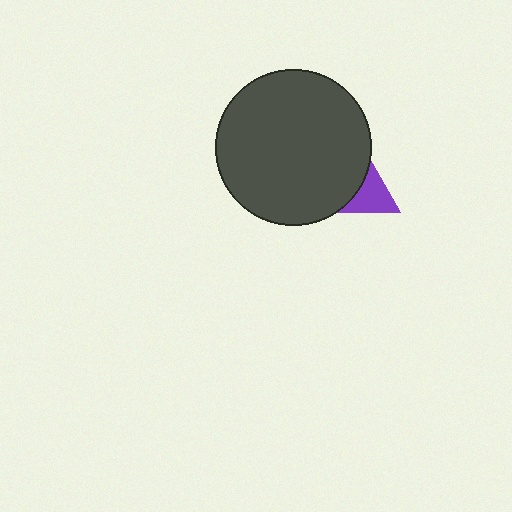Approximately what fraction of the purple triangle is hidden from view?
Roughly 66% of the purple triangle is hidden behind the dark gray circle.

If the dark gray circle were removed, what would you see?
You would see the complete purple triangle.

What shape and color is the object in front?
The object in front is a dark gray circle.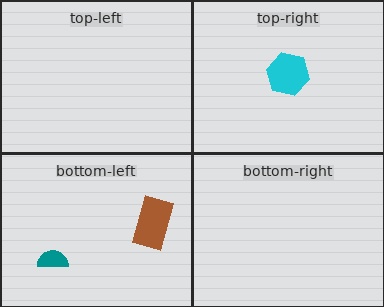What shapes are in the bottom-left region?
The teal semicircle, the brown rectangle.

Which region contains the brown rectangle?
The bottom-left region.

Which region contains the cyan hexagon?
The top-right region.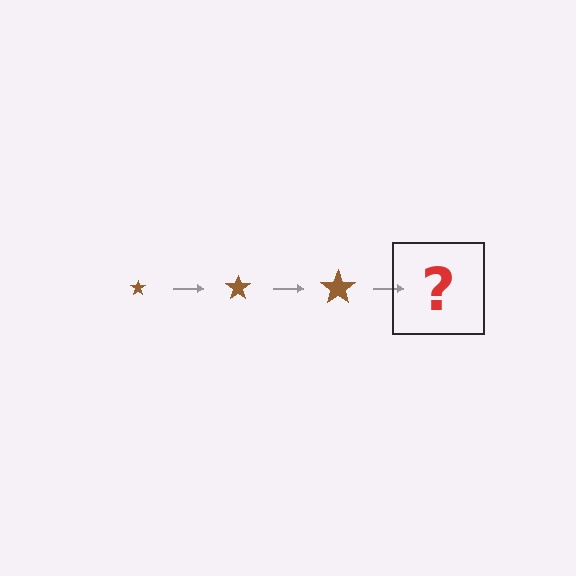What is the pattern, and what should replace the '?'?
The pattern is that the star gets progressively larger each step. The '?' should be a brown star, larger than the previous one.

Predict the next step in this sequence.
The next step is a brown star, larger than the previous one.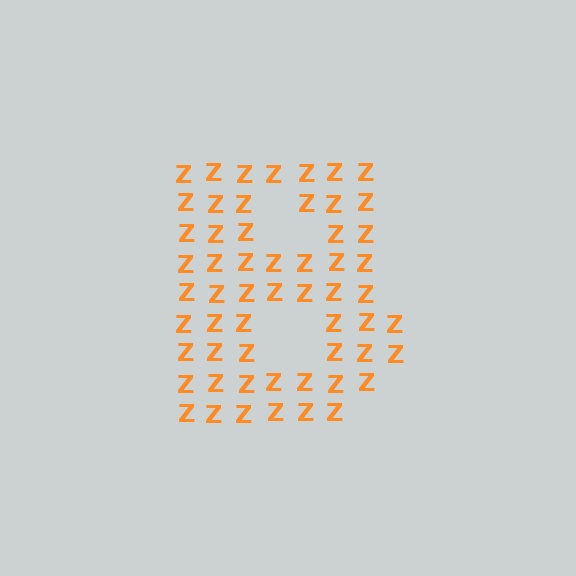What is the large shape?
The large shape is the letter B.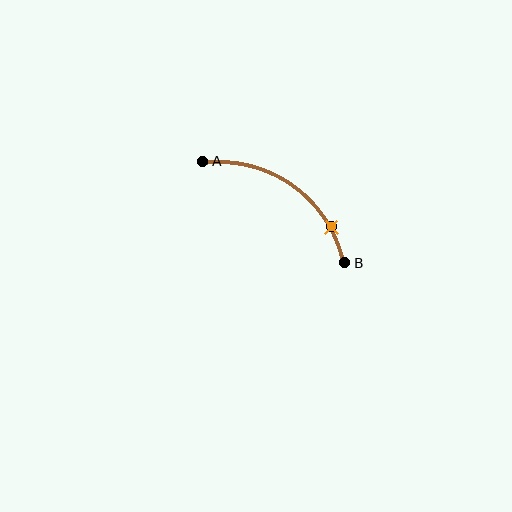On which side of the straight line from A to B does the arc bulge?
The arc bulges above and to the right of the straight line connecting A and B.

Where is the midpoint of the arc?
The arc midpoint is the point on the curve farthest from the straight line joining A and B. It sits above and to the right of that line.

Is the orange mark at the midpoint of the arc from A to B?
No. The orange mark lies on the arc but is closer to endpoint B. The arc midpoint would be at the point on the curve equidistant along the arc from both A and B.